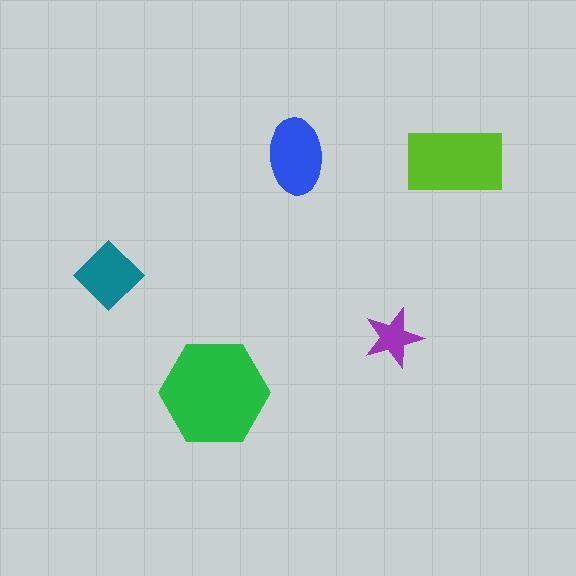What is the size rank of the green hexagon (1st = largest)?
1st.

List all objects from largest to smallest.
The green hexagon, the lime rectangle, the blue ellipse, the teal diamond, the purple star.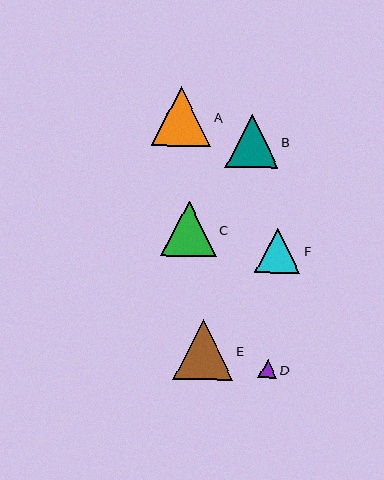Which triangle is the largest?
Triangle A is the largest with a size of approximately 60 pixels.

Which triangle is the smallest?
Triangle D is the smallest with a size of approximately 19 pixels.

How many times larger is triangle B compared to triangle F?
Triangle B is approximately 1.2 times the size of triangle F.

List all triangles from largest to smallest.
From largest to smallest: A, E, C, B, F, D.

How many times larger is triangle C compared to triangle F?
Triangle C is approximately 1.2 times the size of triangle F.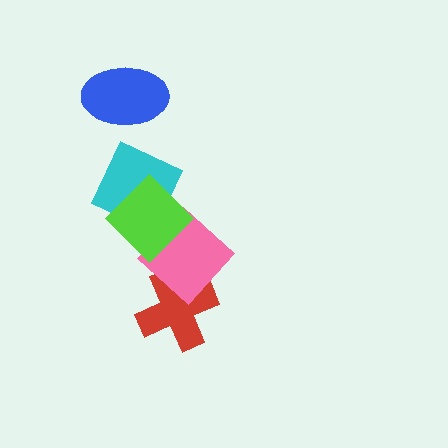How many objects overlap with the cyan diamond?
2 objects overlap with the cyan diamond.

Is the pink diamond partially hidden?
Yes, it is partially covered by another shape.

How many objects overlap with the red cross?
1 object overlaps with the red cross.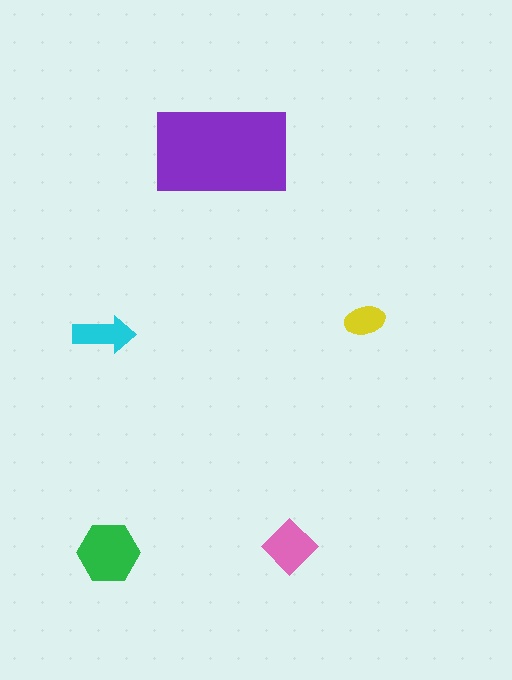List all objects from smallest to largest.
The yellow ellipse, the cyan arrow, the pink diamond, the green hexagon, the purple rectangle.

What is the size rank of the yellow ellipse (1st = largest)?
5th.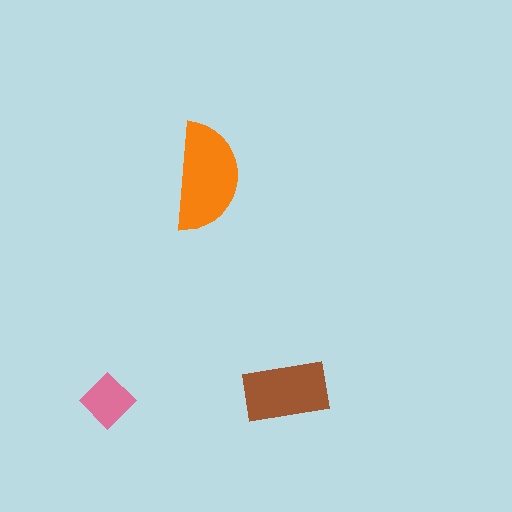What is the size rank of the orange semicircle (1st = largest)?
1st.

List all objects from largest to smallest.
The orange semicircle, the brown rectangle, the pink diamond.